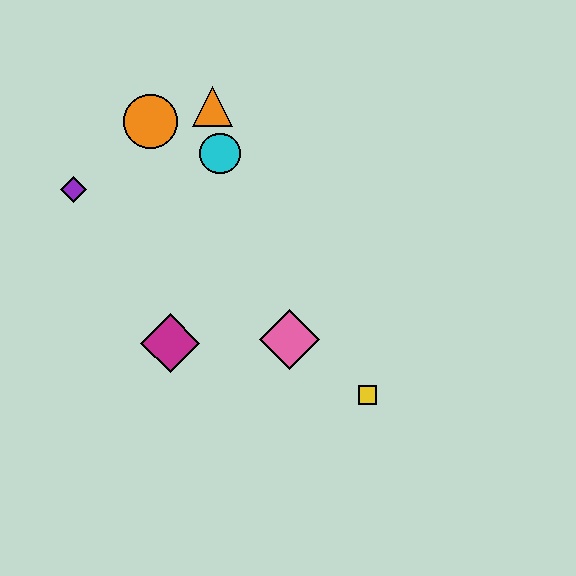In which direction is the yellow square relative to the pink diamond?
The yellow square is to the right of the pink diamond.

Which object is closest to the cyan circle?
The orange triangle is closest to the cyan circle.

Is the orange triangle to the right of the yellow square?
No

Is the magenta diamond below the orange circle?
Yes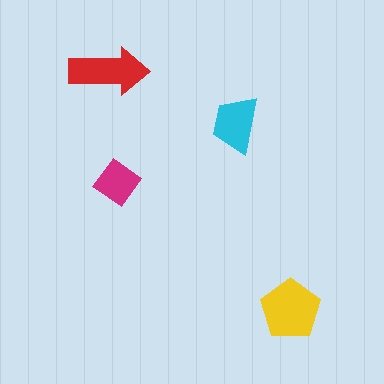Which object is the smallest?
The magenta diamond.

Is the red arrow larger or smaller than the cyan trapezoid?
Larger.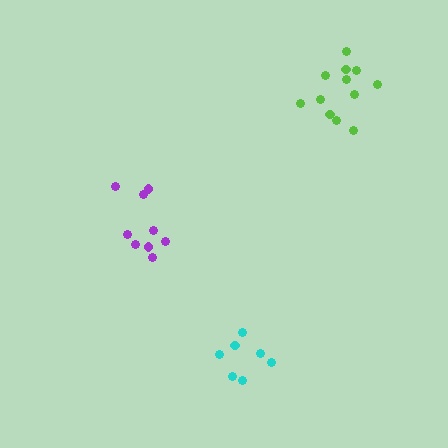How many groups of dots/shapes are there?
There are 3 groups.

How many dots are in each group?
Group 1: 7 dots, Group 2: 12 dots, Group 3: 9 dots (28 total).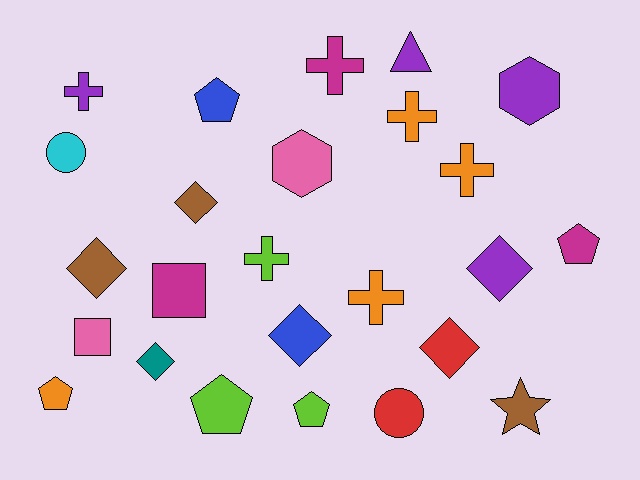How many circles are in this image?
There are 2 circles.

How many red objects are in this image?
There are 2 red objects.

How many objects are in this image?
There are 25 objects.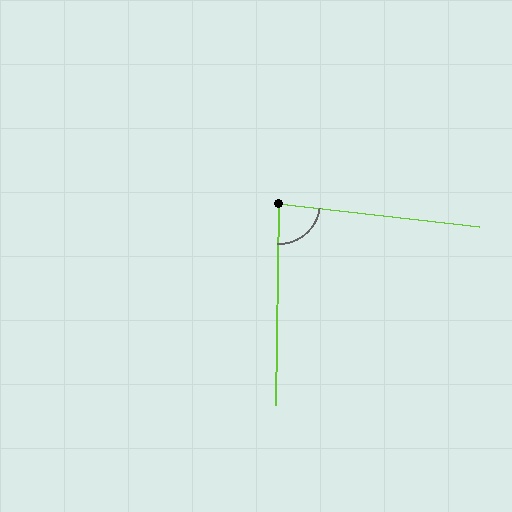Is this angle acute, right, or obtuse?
It is acute.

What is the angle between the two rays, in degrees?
Approximately 84 degrees.